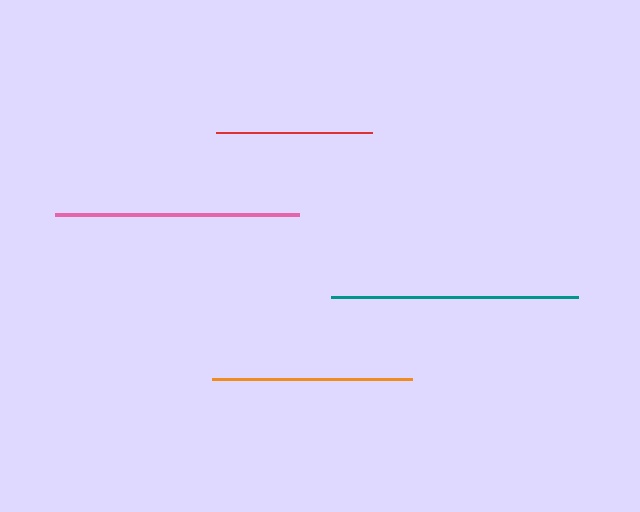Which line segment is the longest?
The teal line is the longest at approximately 247 pixels.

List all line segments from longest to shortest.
From longest to shortest: teal, pink, orange, red.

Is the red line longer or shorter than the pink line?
The pink line is longer than the red line.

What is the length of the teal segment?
The teal segment is approximately 247 pixels long.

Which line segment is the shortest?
The red line is the shortest at approximately 156 pixels.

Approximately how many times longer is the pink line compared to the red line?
The pink line is approximately 1.6 times the length of the red line.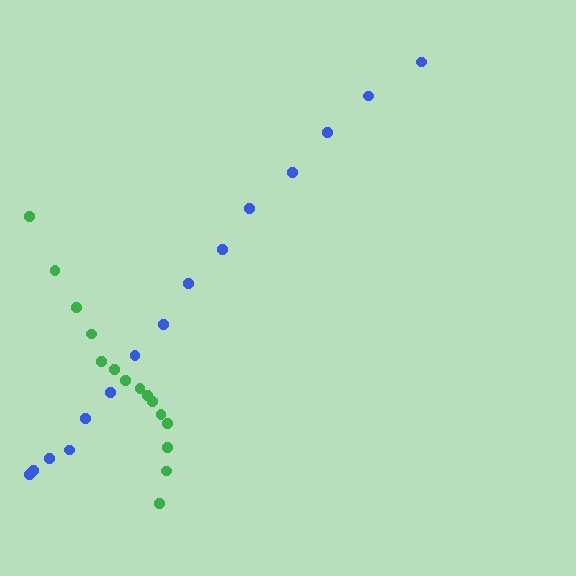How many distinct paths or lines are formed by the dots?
There are 2 distinct paths.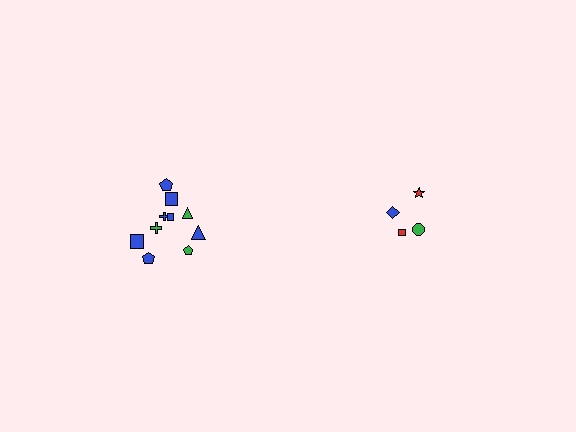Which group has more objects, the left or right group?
The left group.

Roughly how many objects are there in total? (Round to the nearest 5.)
Roughly 15 objects in total.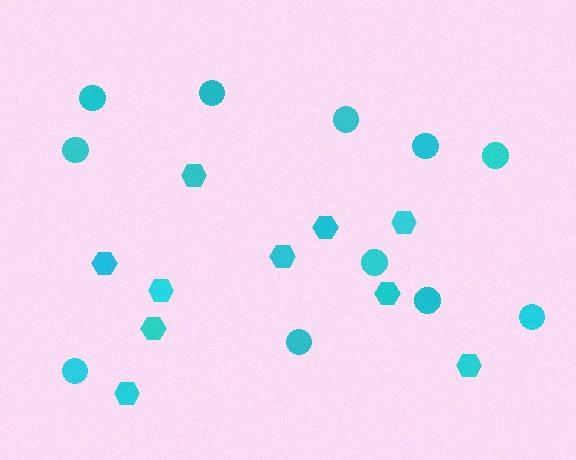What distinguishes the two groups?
There are 2 groups: one group of circles (11) and one group of hexagons (10).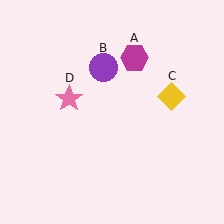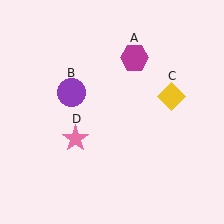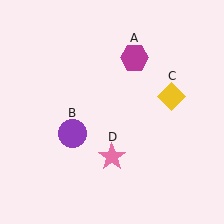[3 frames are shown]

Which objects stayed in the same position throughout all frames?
Magenta hexagon (object A) and yellow diamond (object C) remained stationary.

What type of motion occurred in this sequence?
The purple circle (object B), pink star (object D) rotated counterclockwise around the center of the scene.